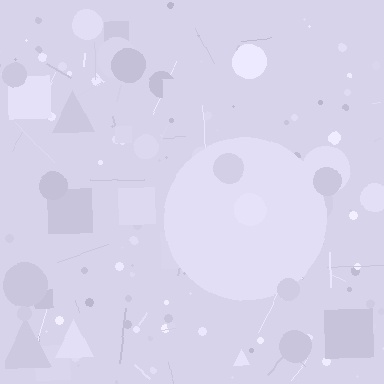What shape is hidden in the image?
A circle is hidden in the image.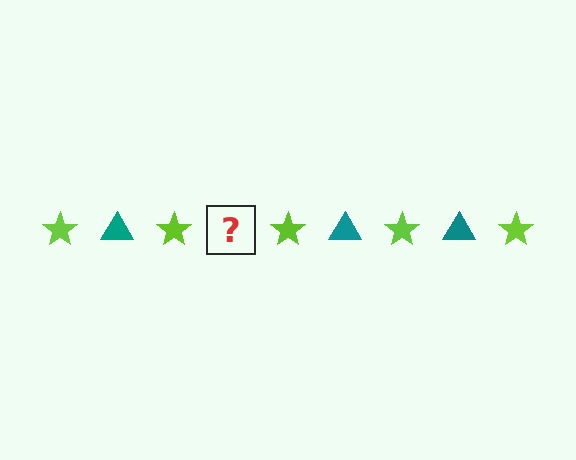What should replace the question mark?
The question mark should be replaced with a teal triangle.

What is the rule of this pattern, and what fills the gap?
The rule is that the pattern alternates between lime star and teal triangle. The gap should be filled with a teal triangle.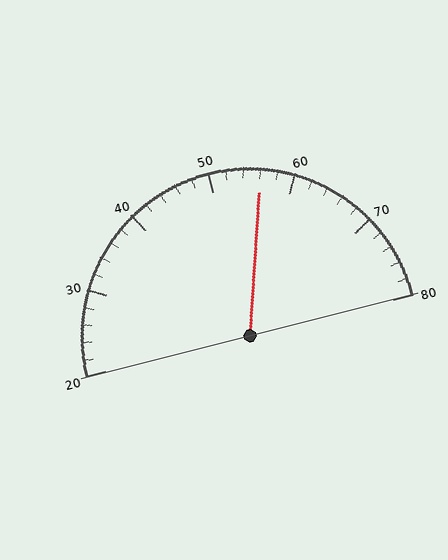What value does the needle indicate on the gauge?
The needle indicates approximately 56.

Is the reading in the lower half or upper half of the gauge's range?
The reading is in the upper half of the range (20 to 80).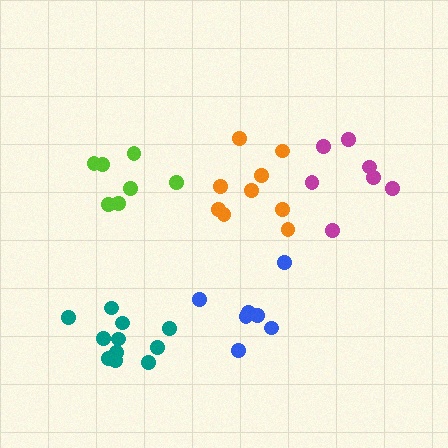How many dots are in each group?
Group 1: 9 dots, Group 2: 7 dots, Group 3: 7 dots, Group 4: 7 dots, Group 5: 11 dots (41 total).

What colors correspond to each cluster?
The clusters are colored: orange, blue, lime, magenta, teal.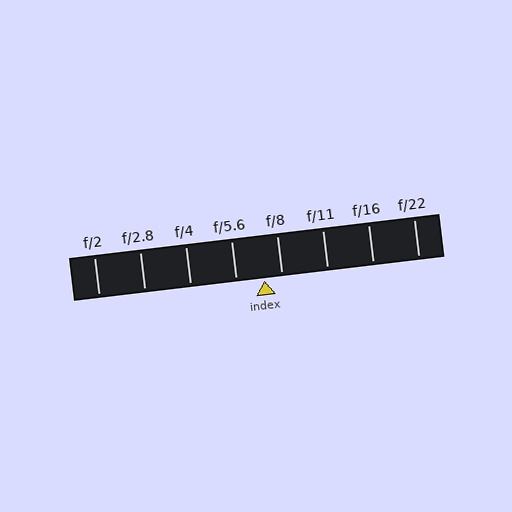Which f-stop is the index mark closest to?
The index mark is closest to f/8.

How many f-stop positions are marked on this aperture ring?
There are 8 f-stop positions marked.